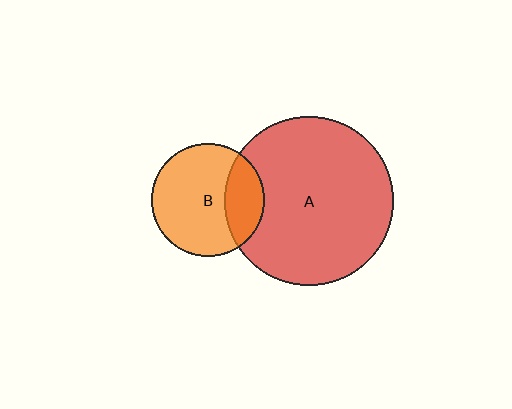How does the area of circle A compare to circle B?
Approximately 2.2 times.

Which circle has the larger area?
Circle A (red).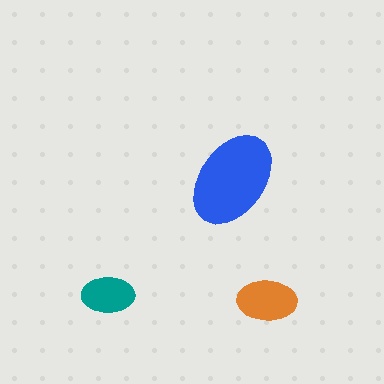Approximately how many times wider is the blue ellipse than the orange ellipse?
About 1.5 times wider.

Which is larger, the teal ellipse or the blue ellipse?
The blue one.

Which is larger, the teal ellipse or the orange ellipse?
The orange one.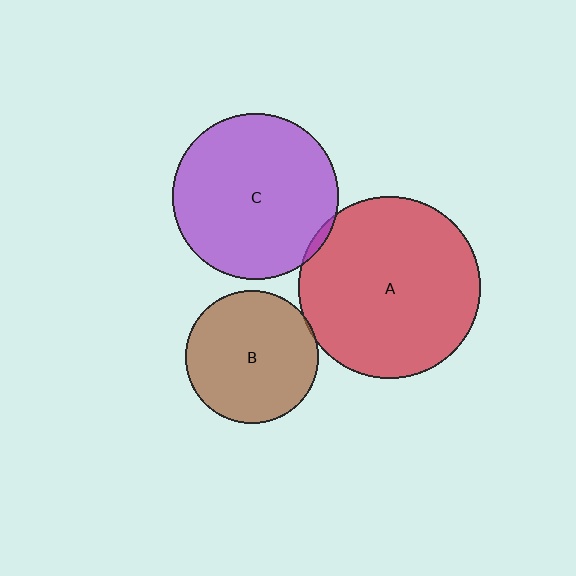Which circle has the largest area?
Circle A (red).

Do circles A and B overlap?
Yes.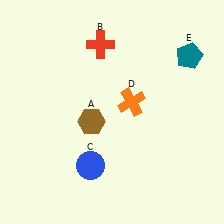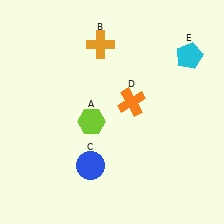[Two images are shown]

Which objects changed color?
A changed from brown to lime. B changed from red to orange. E changed from teal to cyan.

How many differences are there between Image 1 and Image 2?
There are 3 differences between the two images.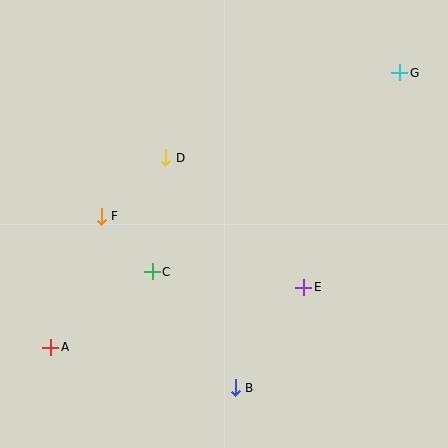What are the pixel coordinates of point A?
Point A is at (51, 347).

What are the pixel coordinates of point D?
Point D is at (166, 158).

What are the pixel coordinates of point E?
Point E is at (304, 287).